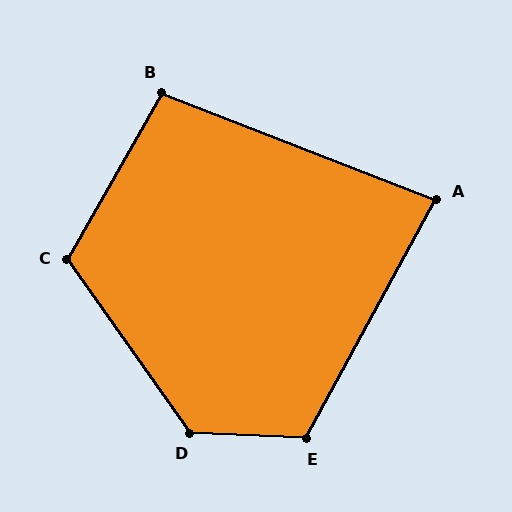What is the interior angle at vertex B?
Approximately 98 degrees (obtuse).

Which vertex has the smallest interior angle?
A, at approximately 83 degrees.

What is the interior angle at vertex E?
Approximately 116 degrees (obtuse).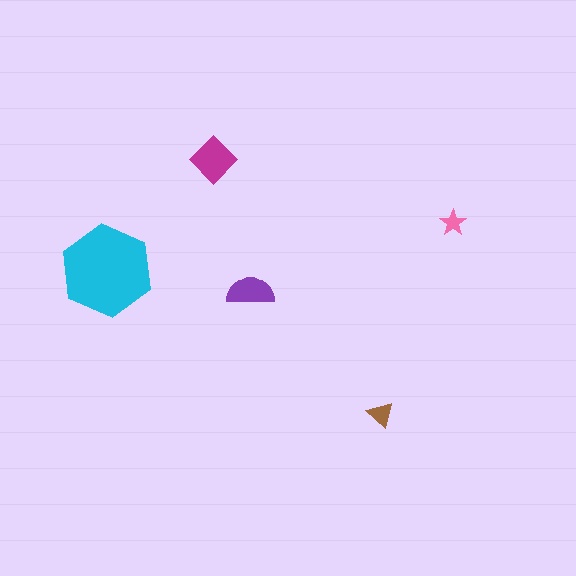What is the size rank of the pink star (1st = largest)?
5th.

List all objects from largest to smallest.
The cyan hexagon, the magenta diamond, the purple semicircle, the brown triangle, the pink star.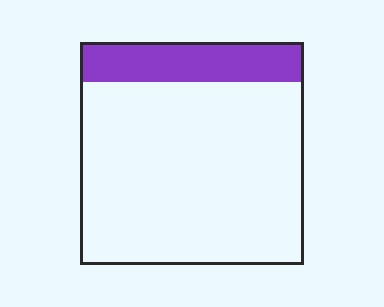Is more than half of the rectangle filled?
No.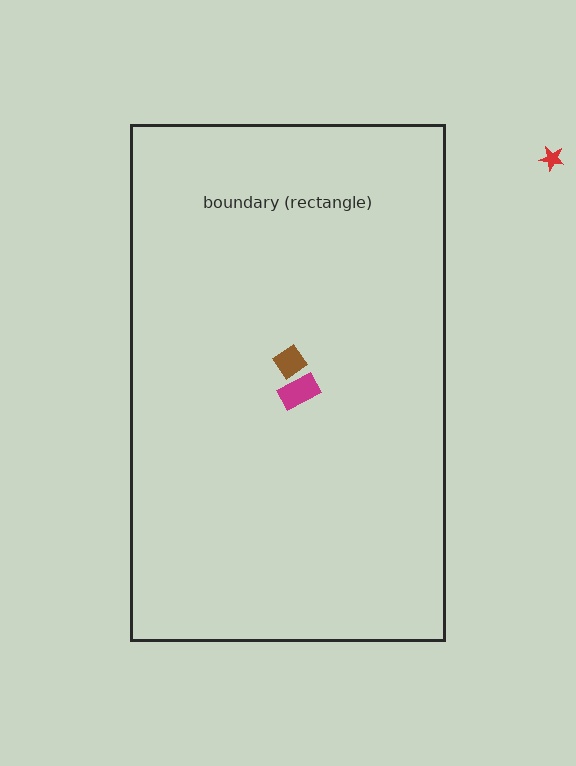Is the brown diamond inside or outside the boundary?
Inside.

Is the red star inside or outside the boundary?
Outside.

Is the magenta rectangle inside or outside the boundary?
Inside.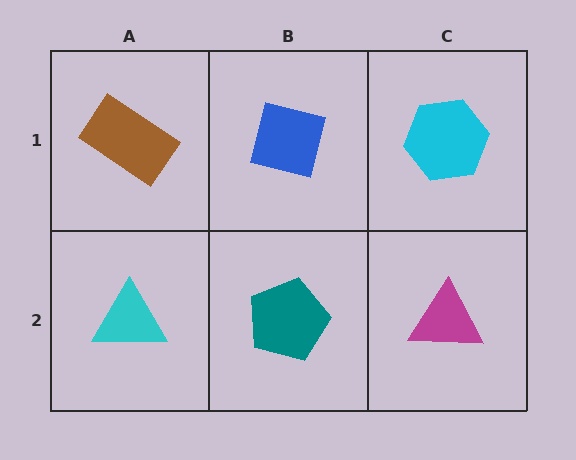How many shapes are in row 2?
3 shapes.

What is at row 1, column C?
A cyan hexagon.